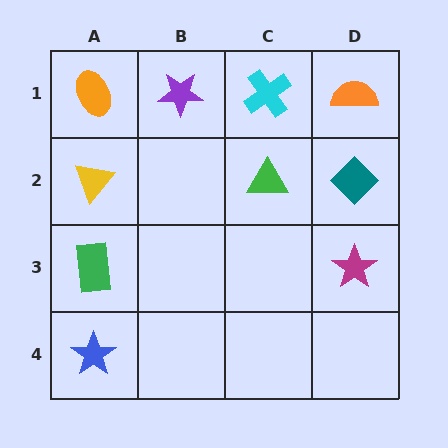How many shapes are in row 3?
2 shapes.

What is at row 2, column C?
A green triangle.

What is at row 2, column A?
A yellow triangle.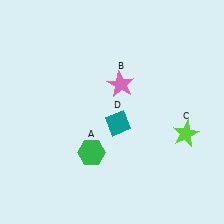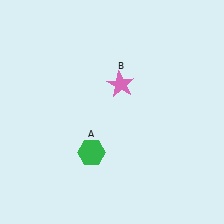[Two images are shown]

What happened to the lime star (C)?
The lime star (C) was removed in Image 2. It was in the bottom-right area of Image 1.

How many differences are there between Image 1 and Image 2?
There are 2 differences between the two images.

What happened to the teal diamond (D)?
The teal diamond (D) was removed in Image 2. It was in the bottom-right area of Image 1.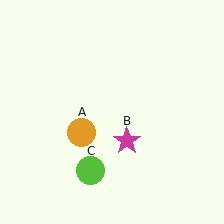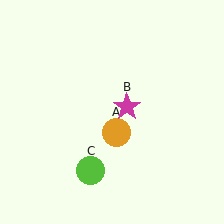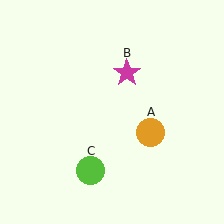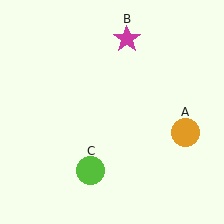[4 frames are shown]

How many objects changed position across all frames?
2 objects changed position: orange circle (object A), magenta star (object B).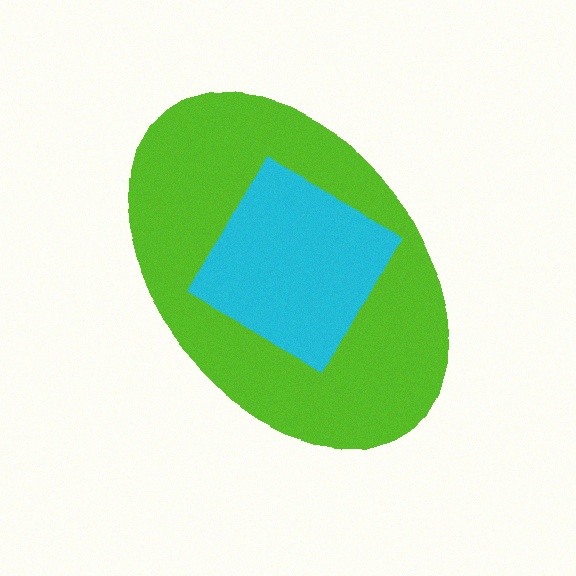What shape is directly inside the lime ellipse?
The cyan square.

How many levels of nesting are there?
2.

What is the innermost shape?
The cyan square.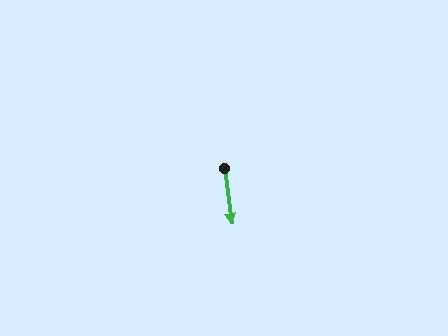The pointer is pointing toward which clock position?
Roughly 6 o'clock.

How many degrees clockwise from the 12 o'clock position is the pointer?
Approximately 172 degrees.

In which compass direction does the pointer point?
South.